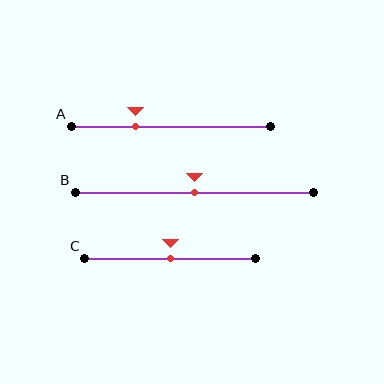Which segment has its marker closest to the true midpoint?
Segment B has its marker closest to the true midpoint.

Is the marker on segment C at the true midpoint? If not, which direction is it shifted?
Yes, the marker on segment C is at the true midpoint.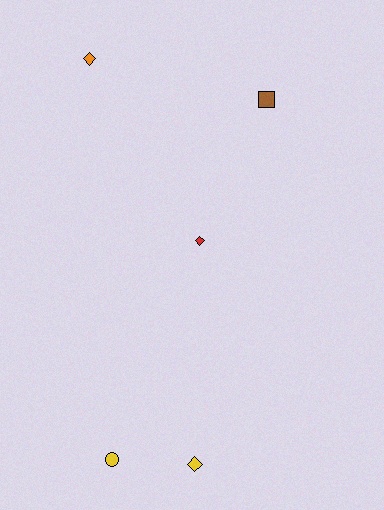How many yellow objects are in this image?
There are 2 yellow objects.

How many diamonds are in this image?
There are 3 diamonds.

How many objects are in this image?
There are 5 objects.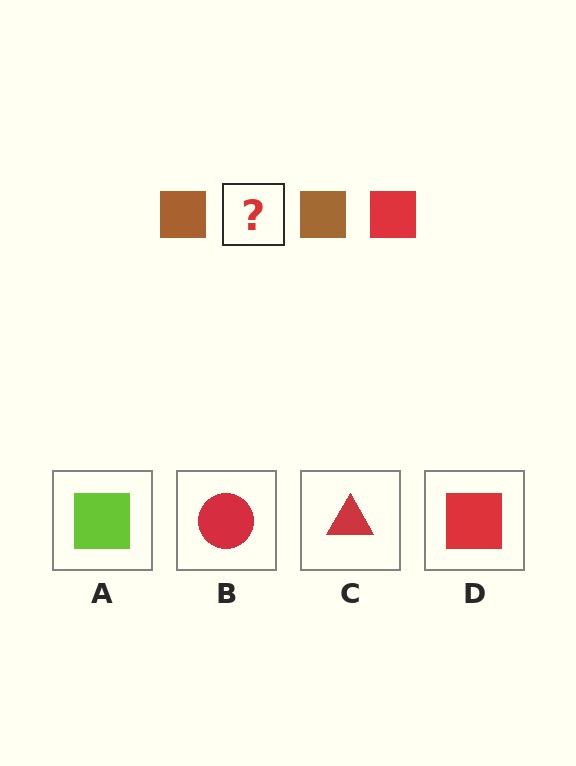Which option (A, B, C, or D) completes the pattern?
D.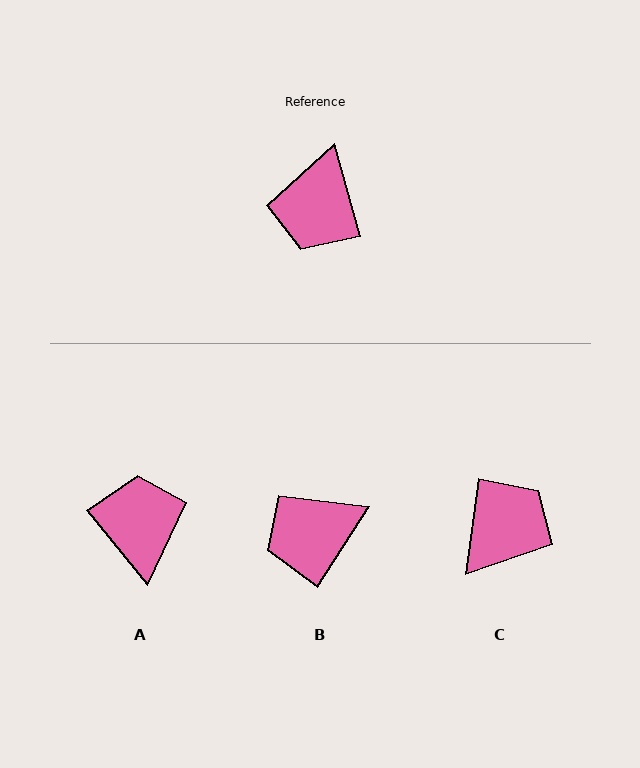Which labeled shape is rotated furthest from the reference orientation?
A, about 157 degrees away.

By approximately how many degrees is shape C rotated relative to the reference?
Approximately 157 degrees counter-clockwise.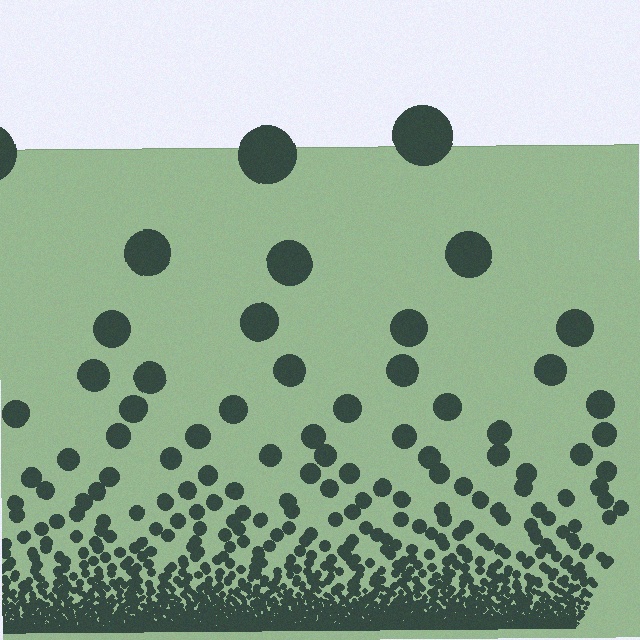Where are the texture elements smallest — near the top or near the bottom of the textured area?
Near the bottom.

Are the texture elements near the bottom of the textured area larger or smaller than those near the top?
Smaller. The gradient is inverted — elements near the bottom are smaller and denser.